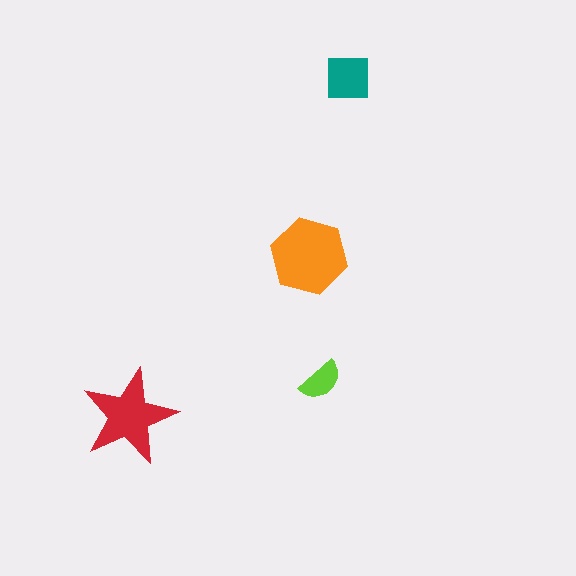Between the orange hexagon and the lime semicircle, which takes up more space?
The orange hexagon.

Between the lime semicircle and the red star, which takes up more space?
The red star.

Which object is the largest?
The orange hexagon.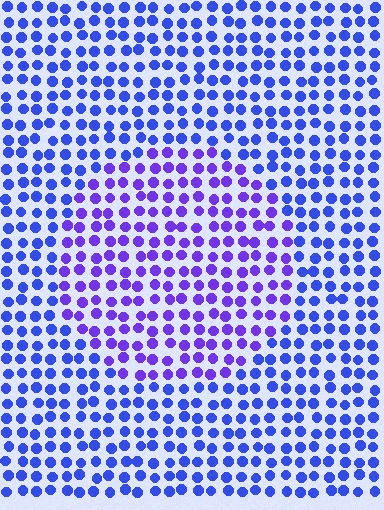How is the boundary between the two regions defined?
The boundary is defined purely by a slight shift in hue (about 30 degrees). Spacing, size, and orientation are identical on both sides.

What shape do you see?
I see a circle.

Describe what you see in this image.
The image is filled with small blue elements in a uniform arrangement. A circle-shaped region is visible where the elements are tinted to a slightly different hue, forming a subtle color boundary.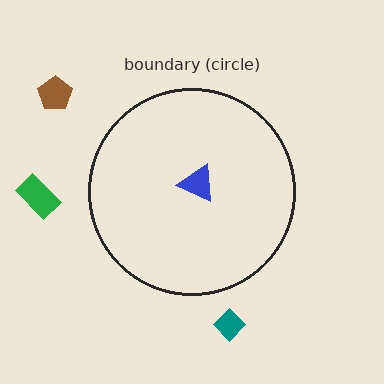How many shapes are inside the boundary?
1 inside, 3 outside.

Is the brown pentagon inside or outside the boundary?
Outside.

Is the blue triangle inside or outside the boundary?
Inside.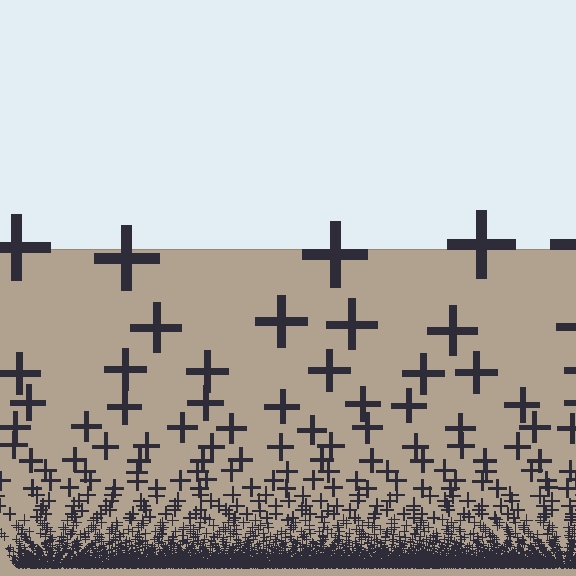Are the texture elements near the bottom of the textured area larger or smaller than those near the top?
Smaller. The gradient is inverted — elements near the bottom are smaller and denser.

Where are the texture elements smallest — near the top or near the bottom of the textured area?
Near the bottom.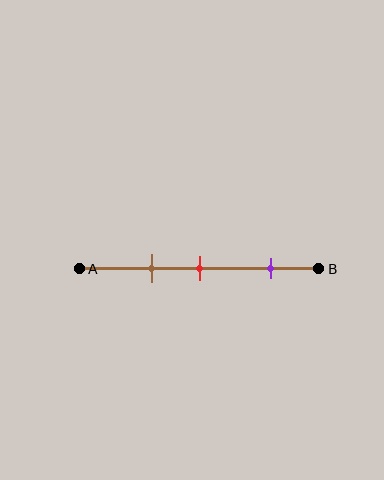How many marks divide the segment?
There are 3 marks dividing the segment.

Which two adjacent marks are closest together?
The brown and red marks are the closest adjacent pair.